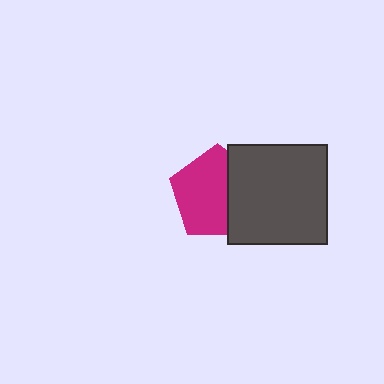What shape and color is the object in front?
The object in front is a dark gray square.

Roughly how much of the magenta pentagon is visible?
About half of it is visible (roughly 64%).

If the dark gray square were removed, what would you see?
You would see the complete magenta pentagon.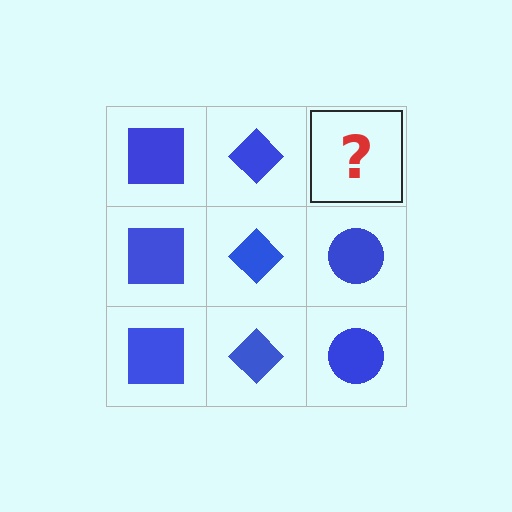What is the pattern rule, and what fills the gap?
The rule is that each column has a consistent shape. The gap should be filled with a blue circle.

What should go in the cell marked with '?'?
The missing cell should contain a blue circle.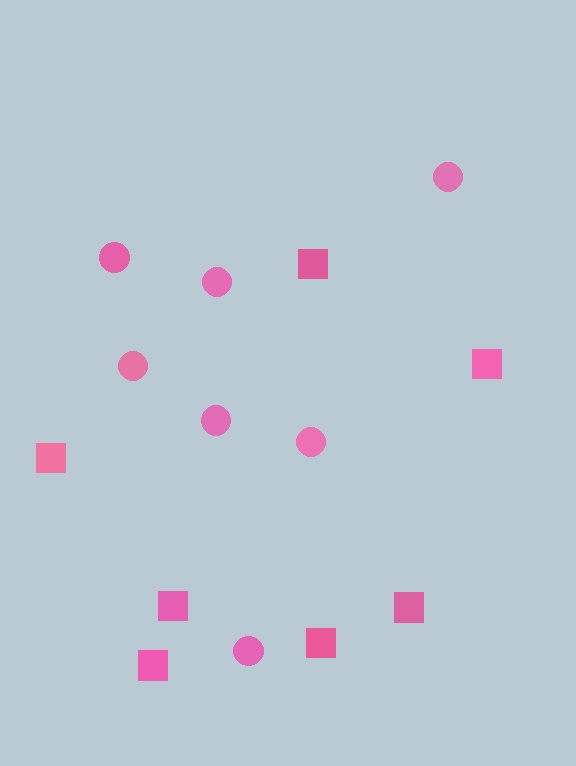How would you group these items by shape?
There are 2 groups: one group of circles (7) and one group of squares (7).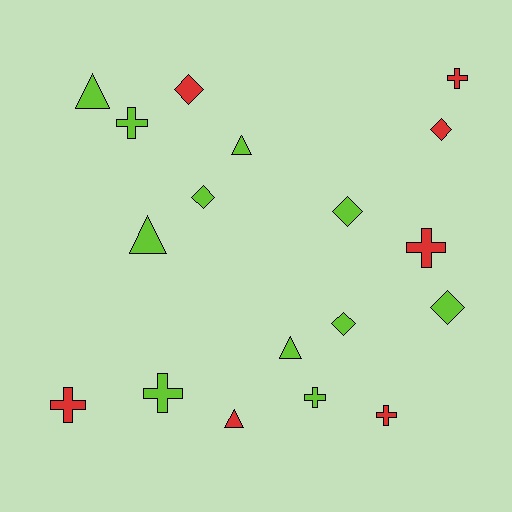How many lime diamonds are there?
There are 4 lime diamonds.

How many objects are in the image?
There are 18 objects.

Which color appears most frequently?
Lime, with 11 objects.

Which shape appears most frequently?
Cross, with 7 objects.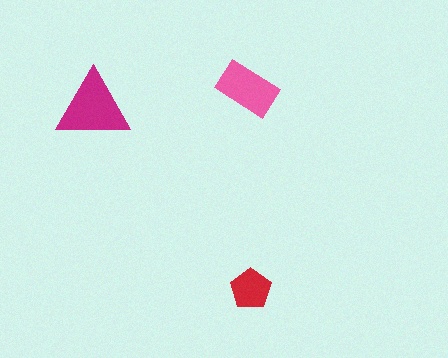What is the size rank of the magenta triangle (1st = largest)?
1st.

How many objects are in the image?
There are 3 objects in the image.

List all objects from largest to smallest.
The magenta triangle, the pink rectangle, the red pentagon.